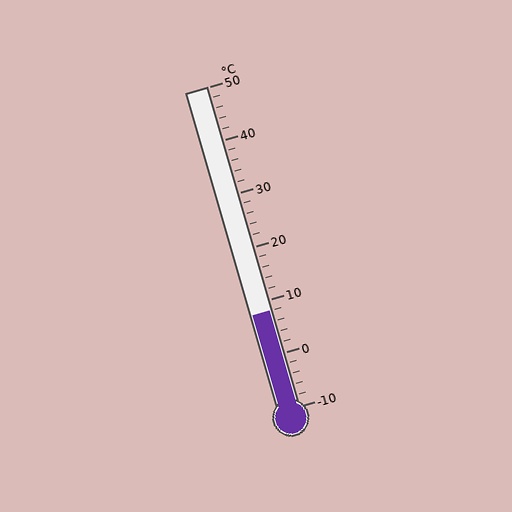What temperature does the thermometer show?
The thermometer shows approximately 8°C.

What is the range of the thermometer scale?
The thermometer scale ranges from -10°C to 50°C.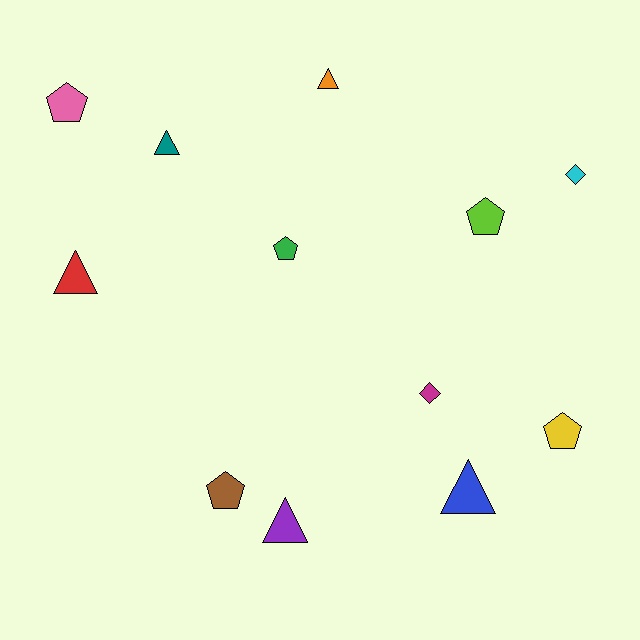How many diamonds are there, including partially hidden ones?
There are 2 diamonds.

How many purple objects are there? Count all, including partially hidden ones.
There is 1 purple object.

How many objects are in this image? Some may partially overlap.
There are 12 objects.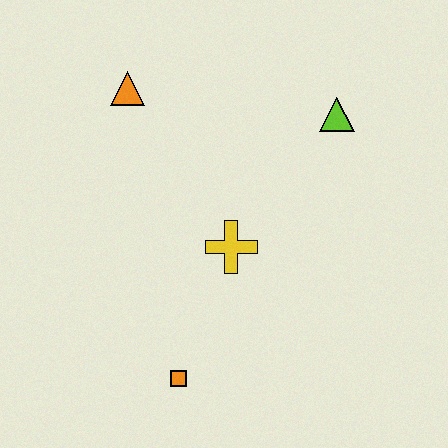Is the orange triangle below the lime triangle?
No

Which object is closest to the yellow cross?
The orange square is closest to the yellow cross.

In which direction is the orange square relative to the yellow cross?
The orange square is below the yellow cross.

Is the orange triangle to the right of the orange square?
No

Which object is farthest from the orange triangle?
The orange square is farthest from the orange triangle.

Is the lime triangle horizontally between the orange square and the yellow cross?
No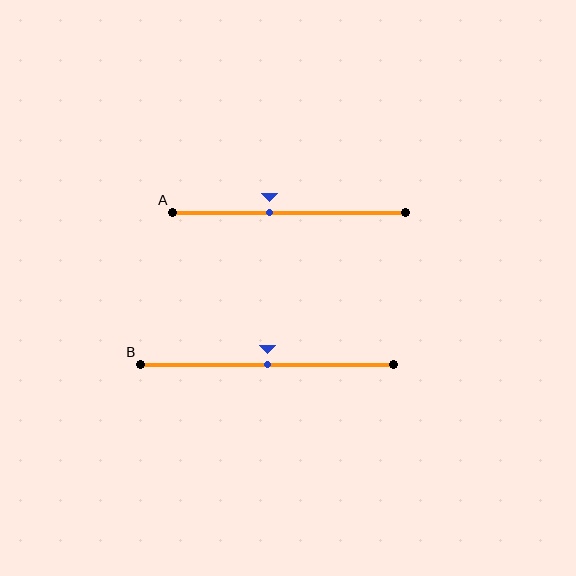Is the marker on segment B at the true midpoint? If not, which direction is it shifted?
Yes, the marker on segment B is at the true midpoint.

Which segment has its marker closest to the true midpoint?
Segment B has its marker closest to the true midpoint.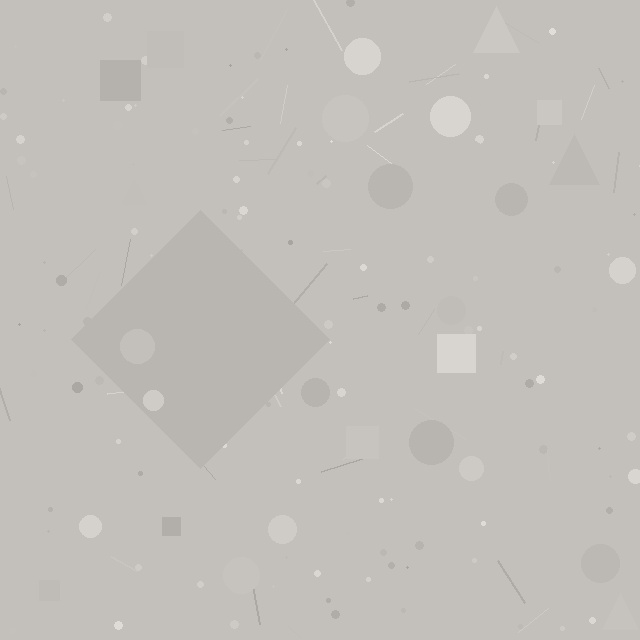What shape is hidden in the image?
A diamond is hidden in the image.